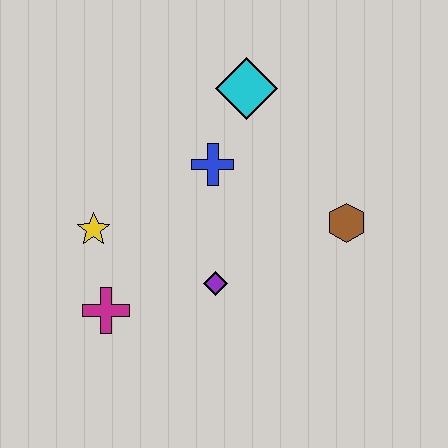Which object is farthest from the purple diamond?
The cyan diamond is farthest from the purple diamond.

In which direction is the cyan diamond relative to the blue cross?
The cyan diamond is above the blue cross.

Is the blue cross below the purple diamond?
No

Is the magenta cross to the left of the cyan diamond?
Yes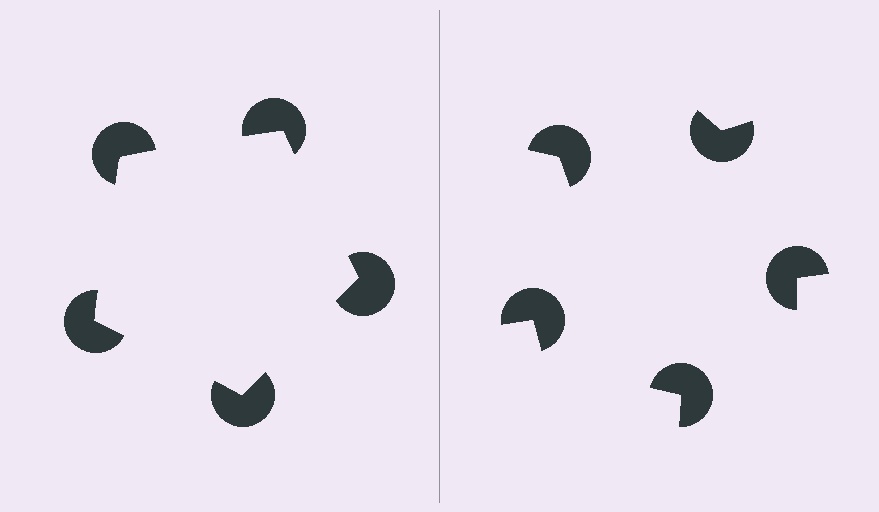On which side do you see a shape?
An illusory pentagon appears on the left side. On the right side the wedge cuts are rotated, so no coherent shape forms.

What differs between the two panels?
The pac-man discs are positioned identically on both sides; only the wedge orientations differ. On the left they align to a pentagon; on the right they are misaligned.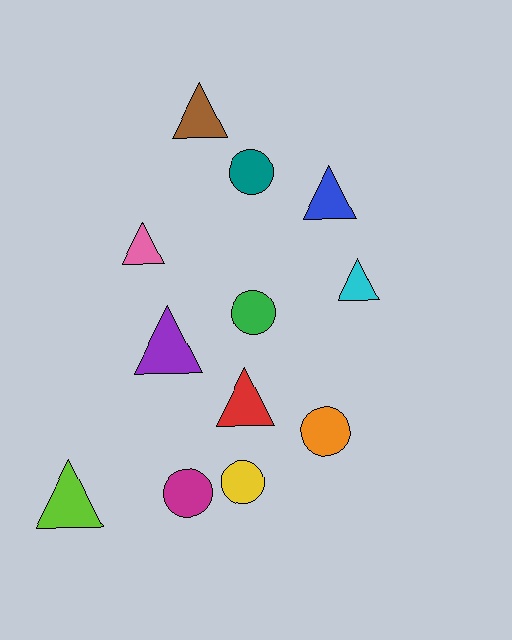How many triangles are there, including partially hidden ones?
There are 7 triangles.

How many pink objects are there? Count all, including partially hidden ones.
There is 1 pink object.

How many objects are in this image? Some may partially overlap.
There are 12 objects.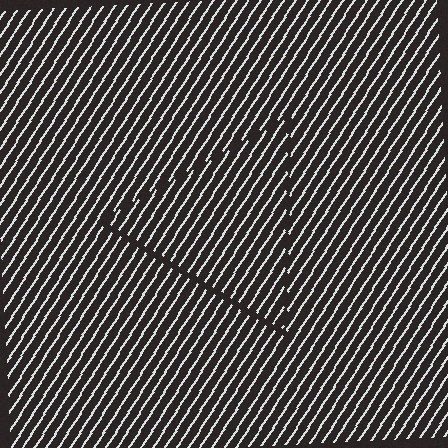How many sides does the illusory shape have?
3 sides — the line-ends trace a triangle.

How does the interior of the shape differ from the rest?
The interior of the shape contains the same grating, shifted by half a period — the contour is defined by the phase discontinuity where line-ends from the inner and outer gratings abut.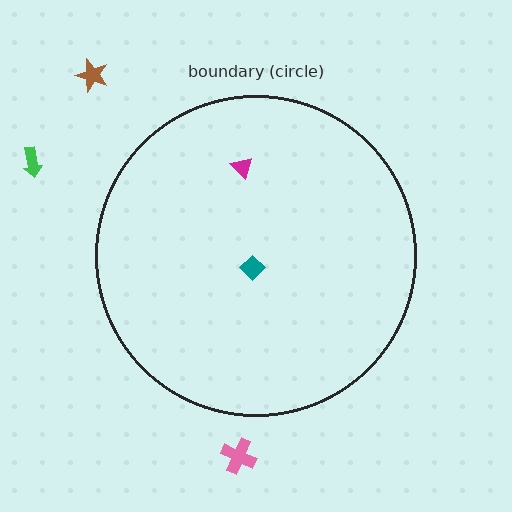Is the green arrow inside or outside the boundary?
Outside.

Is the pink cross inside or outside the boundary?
Outside.